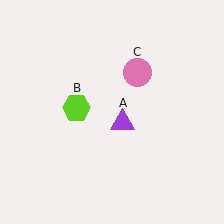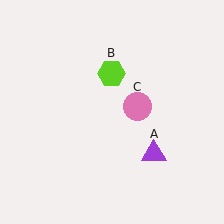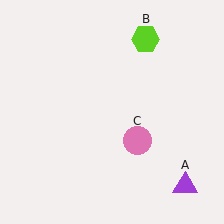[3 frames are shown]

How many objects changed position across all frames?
3 objects changed position: purple triangle (object A), lime hexagon (object B), pink circle (object C).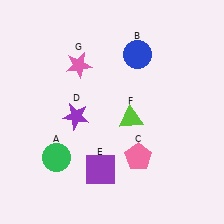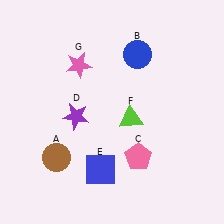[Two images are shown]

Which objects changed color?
A changed from green to brown. E changed from purple to blue.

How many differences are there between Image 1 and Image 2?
There are 2 differences between the two images.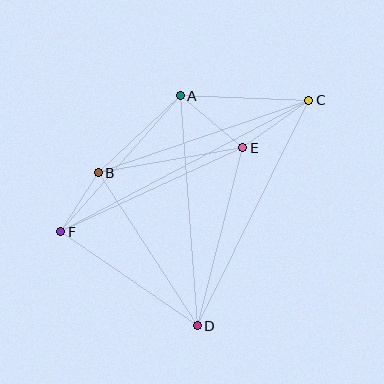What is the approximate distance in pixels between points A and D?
The distance between A and D is approximately 231 pixels.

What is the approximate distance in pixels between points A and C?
The distance between A and C is approximately 128 pixels.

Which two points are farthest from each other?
Points C and F are farthest from each other.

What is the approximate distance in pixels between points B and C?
The distance between B and C is approximately 223 pixels.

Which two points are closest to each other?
Points B and F are closest to each other.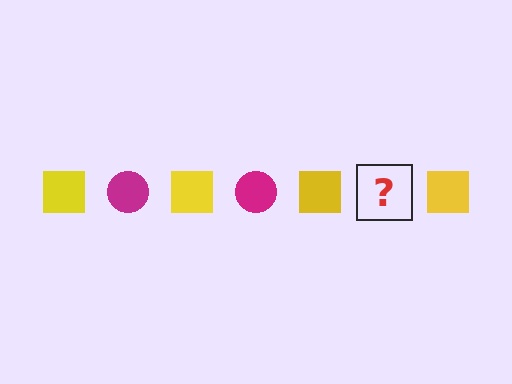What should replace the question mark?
The question mark should be replaced with a magenta circle.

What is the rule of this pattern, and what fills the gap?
The rule is that the pattern alternates between yellow square and magenta circle. The gap should be filled with a magenta circle.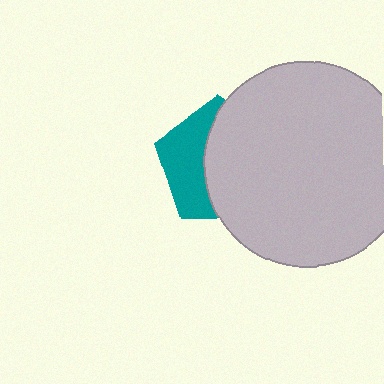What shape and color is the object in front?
The object in front is a light gray circle.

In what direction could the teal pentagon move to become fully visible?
The teal pentagon could move left. That would shift it out from behind the light gray circle entirely.